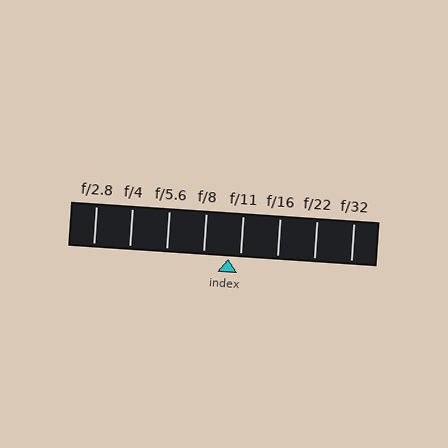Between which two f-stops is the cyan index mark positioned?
The index mark is between f/8 and f/11.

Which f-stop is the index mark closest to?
The index mark is closest to f/11.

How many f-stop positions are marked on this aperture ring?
There are 8 f-stop positions marked.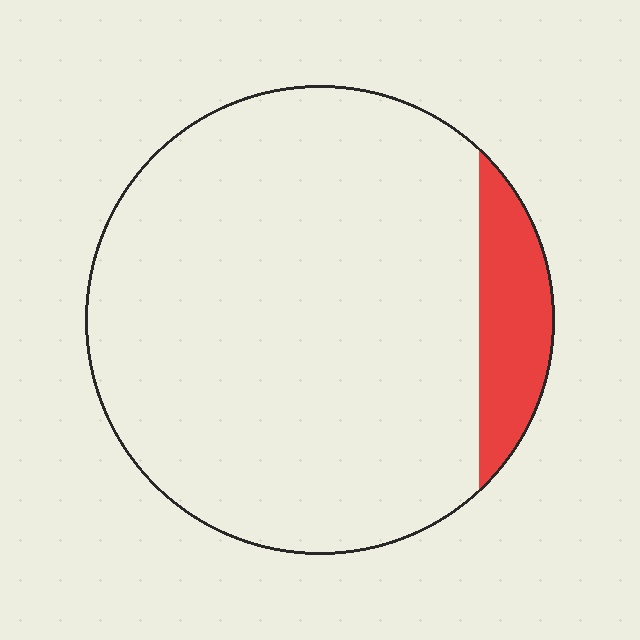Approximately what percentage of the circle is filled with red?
Approximately 10%.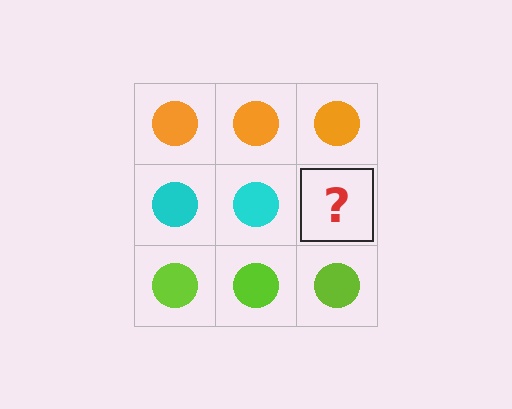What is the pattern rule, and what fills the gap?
The rule is that each row has a consistent color. The gap should be filled with a cyan circle.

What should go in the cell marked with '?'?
The missing cell should contain a cyan circle.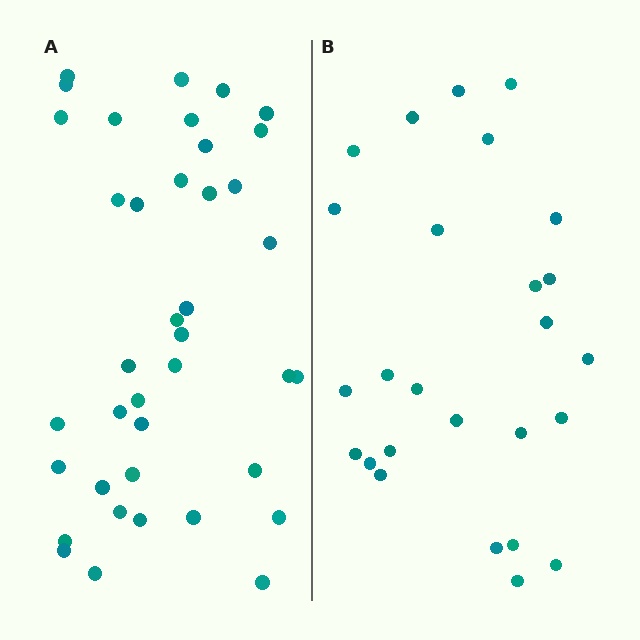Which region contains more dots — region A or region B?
Region A (the left region) has more dots.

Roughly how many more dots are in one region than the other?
Region A has approximately 15 more dots than region B.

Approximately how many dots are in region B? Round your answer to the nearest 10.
About 30 dots. (The exact count is 26, which rounds to 30.)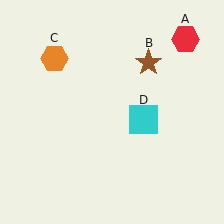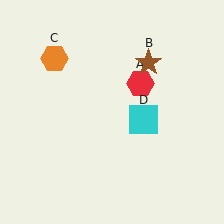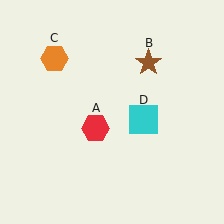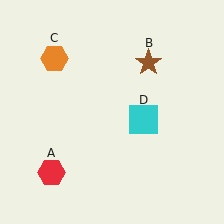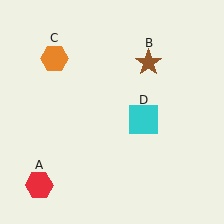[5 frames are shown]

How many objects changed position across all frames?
1 object changed position: red hexagon (object A).